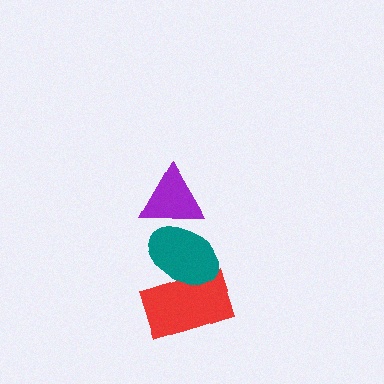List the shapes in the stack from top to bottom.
From top to bottom: the purple triangle, the teal ellipse, the red rectangle.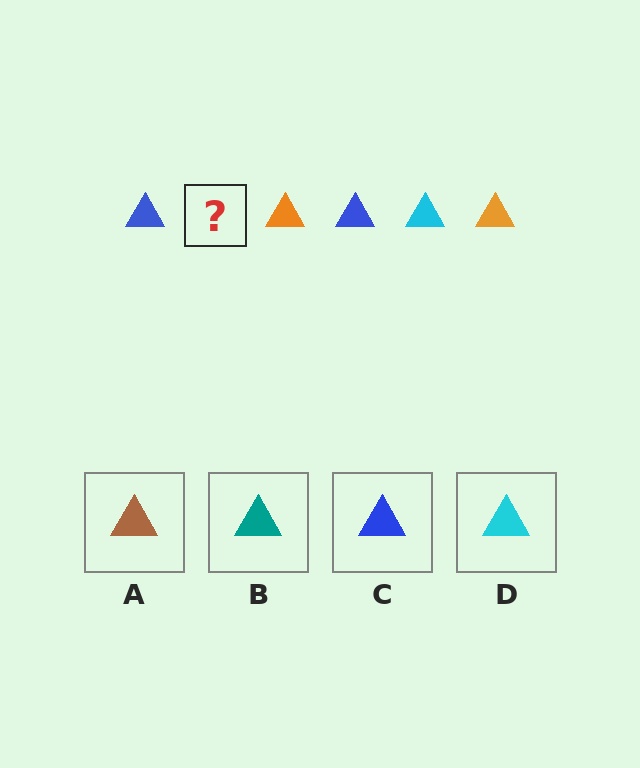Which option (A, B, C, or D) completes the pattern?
D.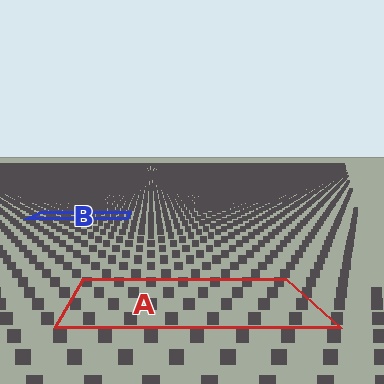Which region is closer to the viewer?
Region A is closer. The texture elements there are larger and more spread out.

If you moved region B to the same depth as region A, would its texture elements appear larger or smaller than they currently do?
They would appear larger. At a closer depth, the same texture elements are projected at a bigger on-screen size.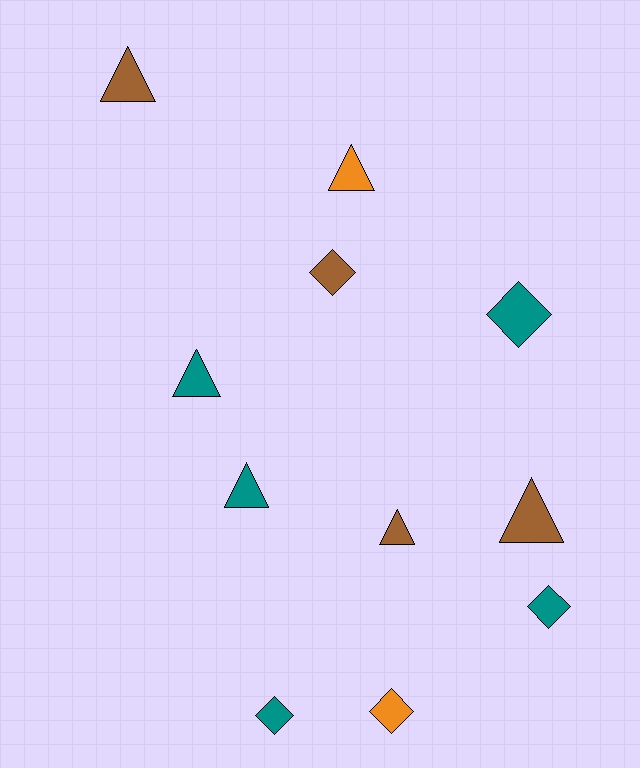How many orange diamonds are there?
There is 1 orange diamond.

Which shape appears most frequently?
Triangle, with 6 objects.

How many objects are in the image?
There are 11 objects.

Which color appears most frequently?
Teal, with 5 objects.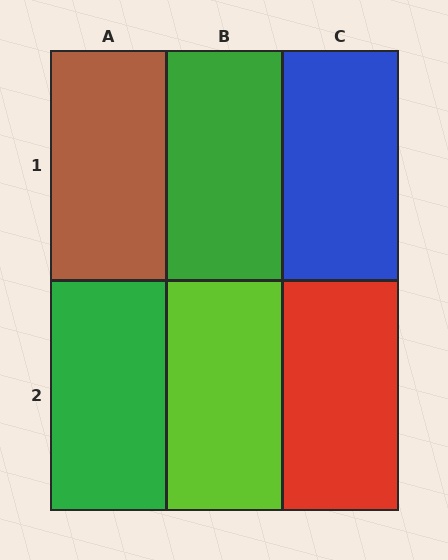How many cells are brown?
1 cell is brown.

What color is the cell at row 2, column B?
Lime.